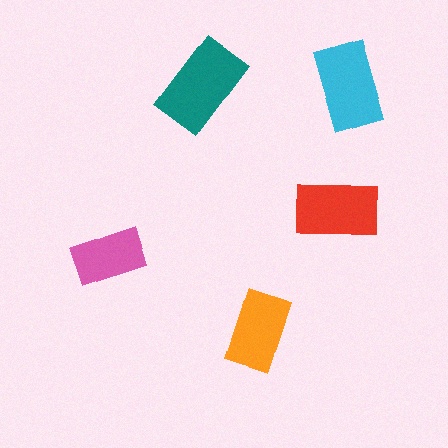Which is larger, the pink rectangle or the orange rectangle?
The orange one.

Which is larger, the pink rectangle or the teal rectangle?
The teal one.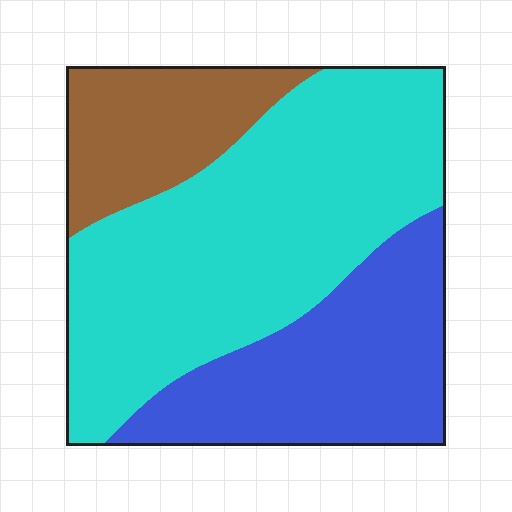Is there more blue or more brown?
Blue.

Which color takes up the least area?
Brown, at roughly 15%.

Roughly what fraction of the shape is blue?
Blue covers 29% of the shape.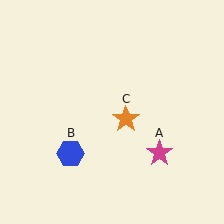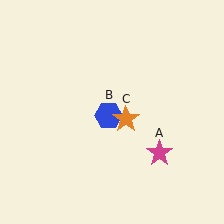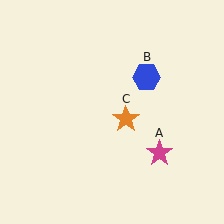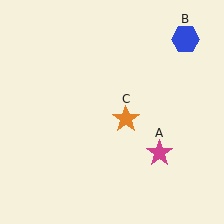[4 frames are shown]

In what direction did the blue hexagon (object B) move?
The blue hexagon (object B) moved up and to the right.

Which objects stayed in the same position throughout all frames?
Magenta star (object A) and orange star (object C) remained stationary.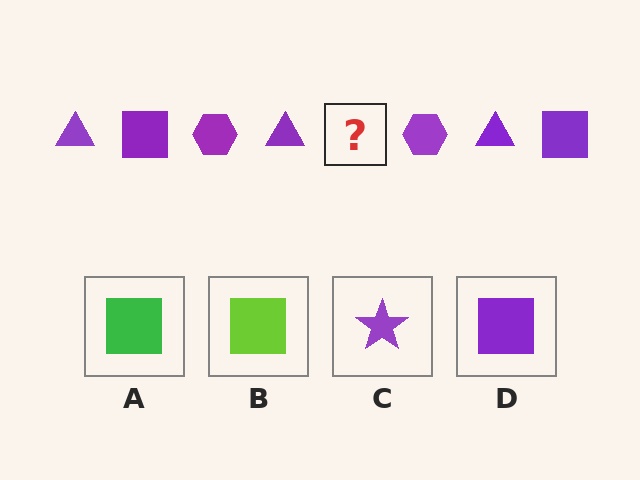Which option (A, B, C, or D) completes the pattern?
D.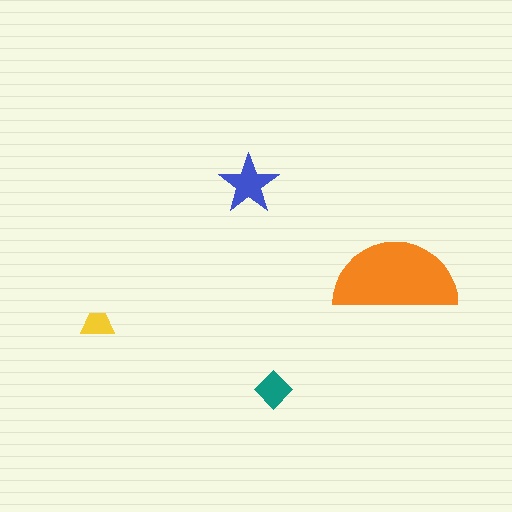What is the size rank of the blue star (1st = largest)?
2nd.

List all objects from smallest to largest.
The yellow trapezoid, the teal diamond, the blue star, the orange semicircle.